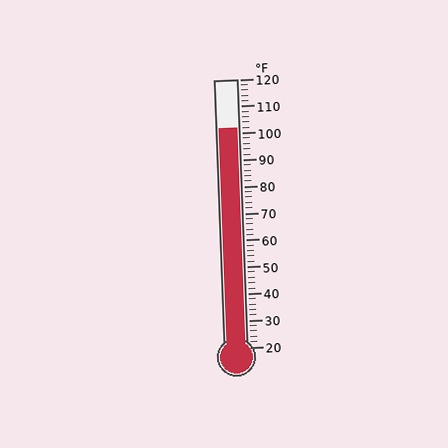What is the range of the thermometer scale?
The thermometer scale ranges from 20°F to 120°F.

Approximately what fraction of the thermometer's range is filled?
The thermometer is filled to approximately 80% of its range.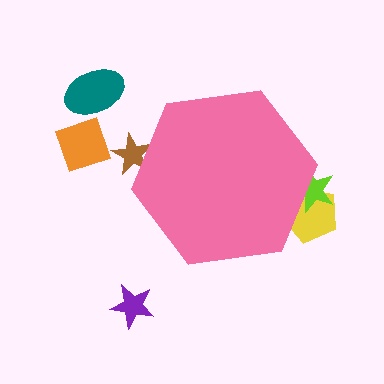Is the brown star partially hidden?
Yes, the brown star is partially hidden behind the pink hexagon.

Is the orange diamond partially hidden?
No, the orange diamond is fully visible.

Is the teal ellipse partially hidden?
No, the teal ellipse is fully visible.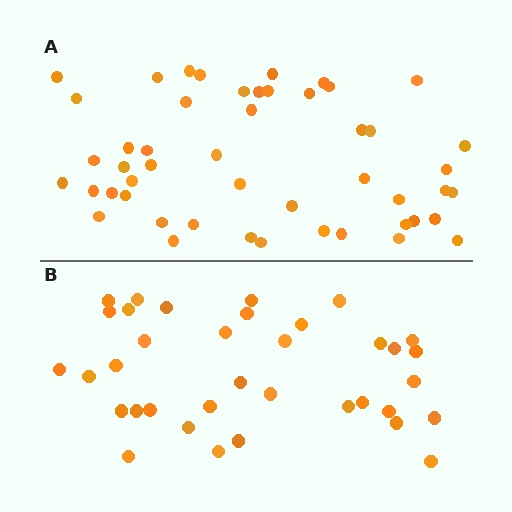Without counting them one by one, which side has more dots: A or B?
Region A (the top region) has more dots.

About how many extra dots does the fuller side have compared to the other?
Region A has approximately 15 more dots than region B.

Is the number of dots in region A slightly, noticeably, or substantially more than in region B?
Region A has noticeably more, but not dramatically so. The ratio is roughly 1.4 to 1.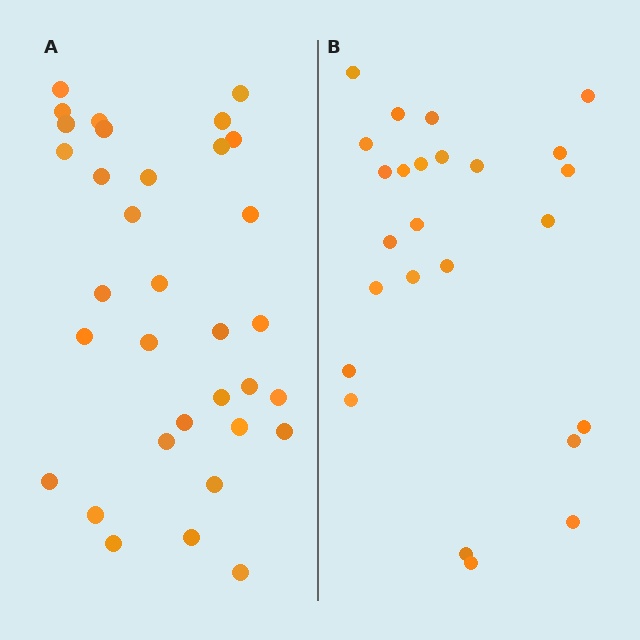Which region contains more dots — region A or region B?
Region A (the left region) has more dots.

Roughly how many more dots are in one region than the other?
Region A has roughly 8 or so more dots than region B.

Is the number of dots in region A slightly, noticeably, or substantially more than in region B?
Region A has noticeably more, but not dramatically so. The ratio is roughly 1.3 to 1.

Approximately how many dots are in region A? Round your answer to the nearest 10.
About 30 dots. (The exact count is 33, which rounds to 30.)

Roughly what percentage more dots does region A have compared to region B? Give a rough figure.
About 30% more.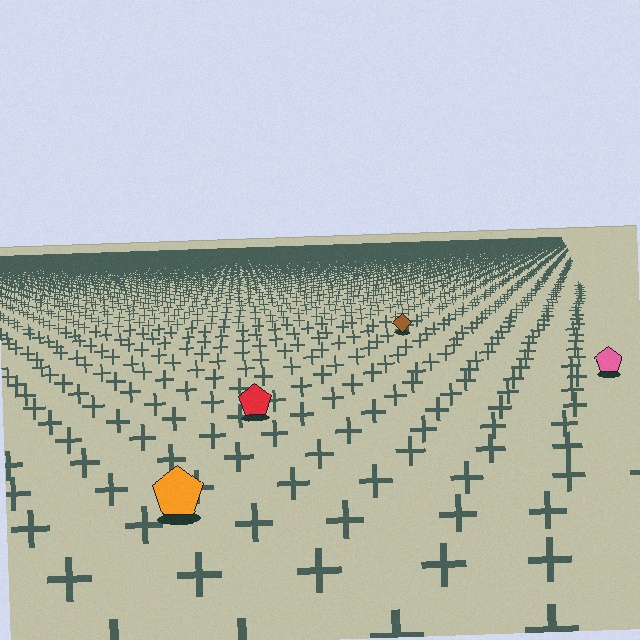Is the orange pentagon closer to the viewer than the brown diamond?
Yes. The orange pentagon is closer — you can tell from the texture gradient: the ground texture is coarser near it.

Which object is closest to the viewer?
The orange pentagon is closest. The texture marks near it are larger and more spread out.